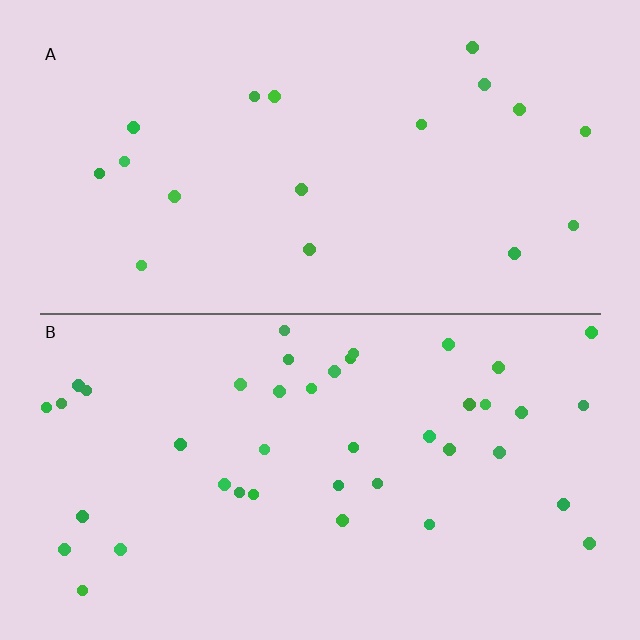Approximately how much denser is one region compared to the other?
Approximately 2.3× — region B over region A.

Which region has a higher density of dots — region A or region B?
B (the bottom).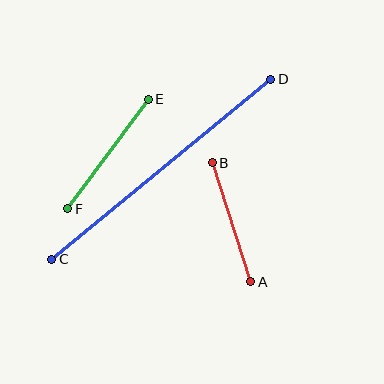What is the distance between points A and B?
The distance is approximately 125 pixels.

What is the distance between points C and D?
The distance is approximately 284 pixels.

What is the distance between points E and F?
The distance is approximately 136 pixels.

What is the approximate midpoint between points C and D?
The midpoint is at approximately (161, 169) pixels.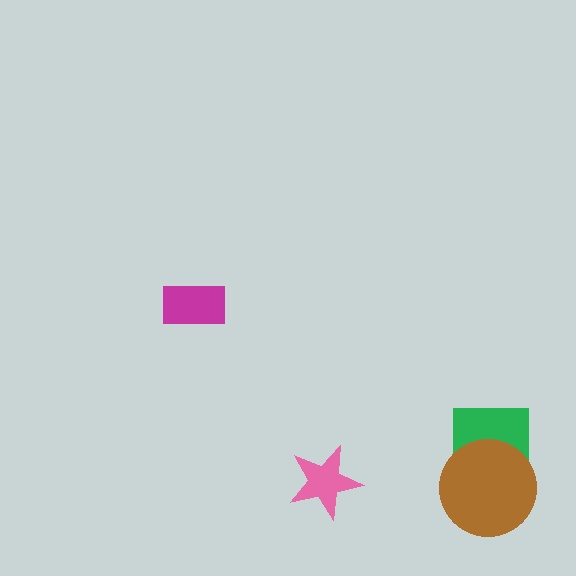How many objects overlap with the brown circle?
1 object overlaps with the brown circle.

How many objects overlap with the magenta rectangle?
0 objects overlap with the magenta rectangle.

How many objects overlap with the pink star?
0 objects overlap with the pink star.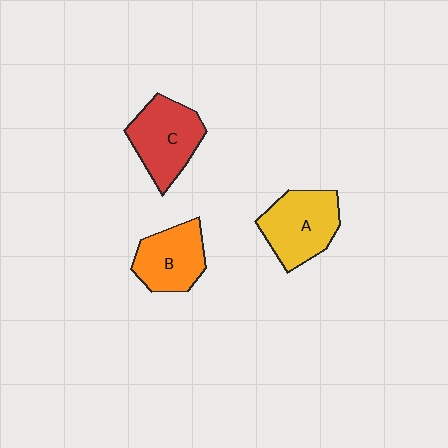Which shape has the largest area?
Shape A (yellow).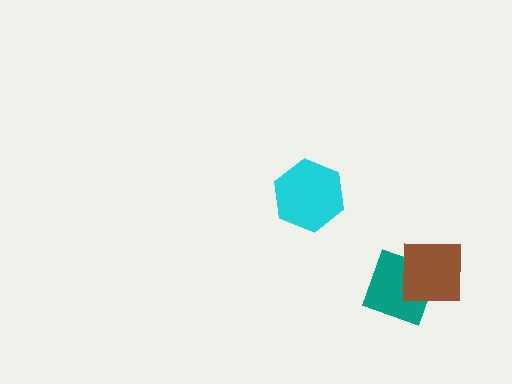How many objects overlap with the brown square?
1 object overlaps with the brown square.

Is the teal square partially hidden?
Yes, it is partially covered by another shape.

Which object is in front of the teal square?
The brown square is in front of the teal square.